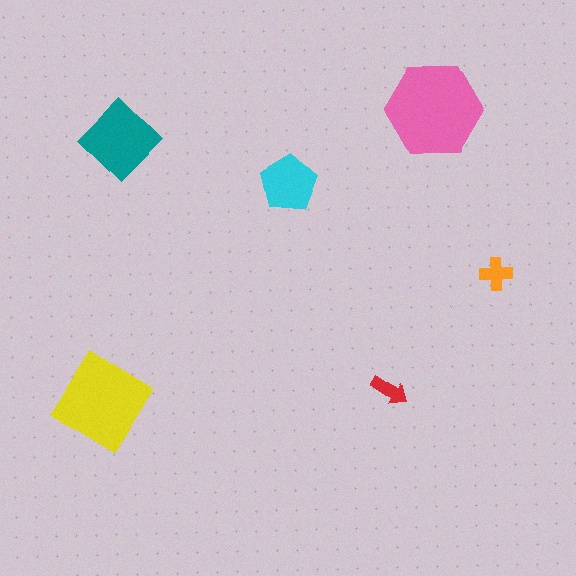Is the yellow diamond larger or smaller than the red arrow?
Larger.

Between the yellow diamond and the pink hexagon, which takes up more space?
The pink hexagon.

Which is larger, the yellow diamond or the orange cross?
The yellow diamond.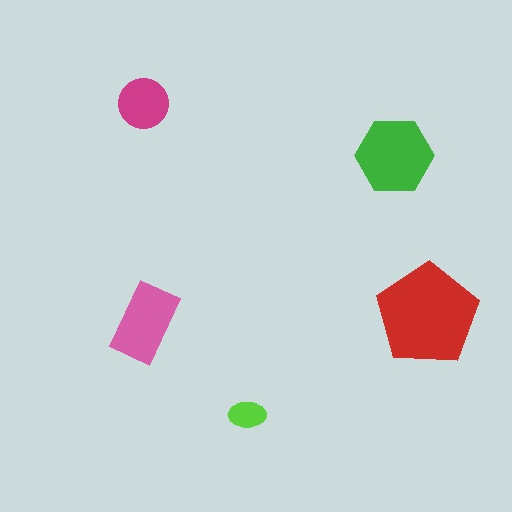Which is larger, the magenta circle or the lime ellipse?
The magenta circle.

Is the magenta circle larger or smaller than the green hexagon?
Smaller.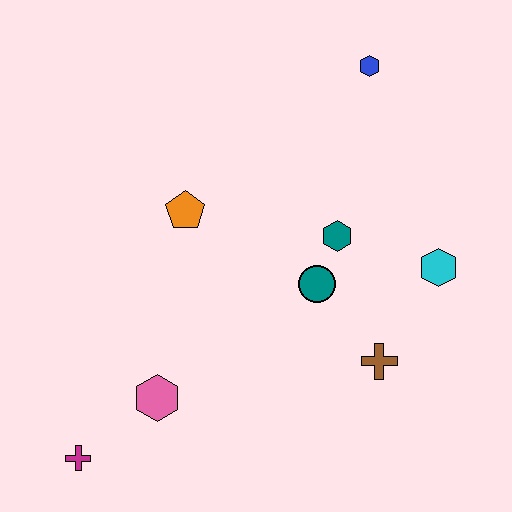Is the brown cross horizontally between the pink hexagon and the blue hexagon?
No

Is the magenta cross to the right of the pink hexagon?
No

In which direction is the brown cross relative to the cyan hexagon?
The brown cross is below the cyan hexagon.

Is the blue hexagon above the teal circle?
Yes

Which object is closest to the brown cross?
The teal circle is closest to the brown cross.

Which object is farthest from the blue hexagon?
The magenta cross is farthest from the blue hexagon.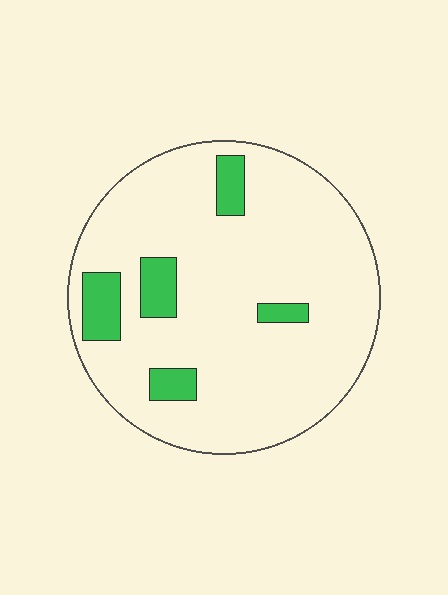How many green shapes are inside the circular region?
5.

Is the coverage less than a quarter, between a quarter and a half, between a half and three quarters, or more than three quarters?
Less than a quarter.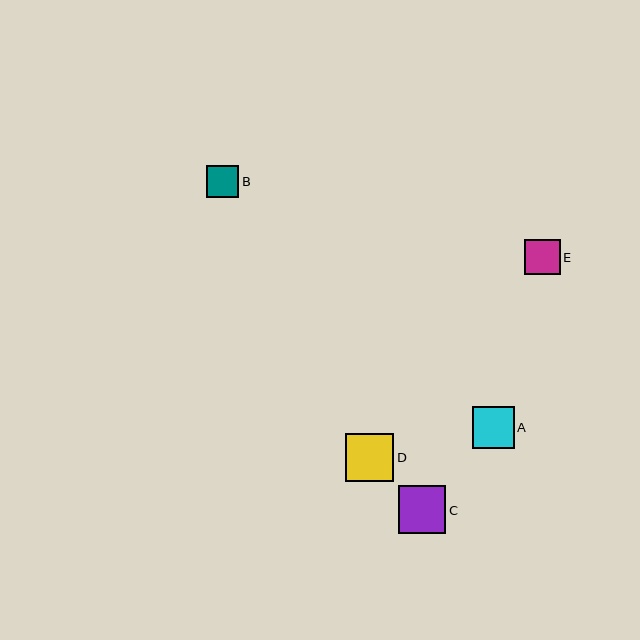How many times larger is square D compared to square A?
Square D is approximately 1.2 times the size of square A.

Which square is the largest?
Square D is the largest with a size of approximately 48 pixels.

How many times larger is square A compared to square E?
Square A is approximately 1.2 times the size of square E.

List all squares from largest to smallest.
From largest to smallest: D, C, A, E, B.